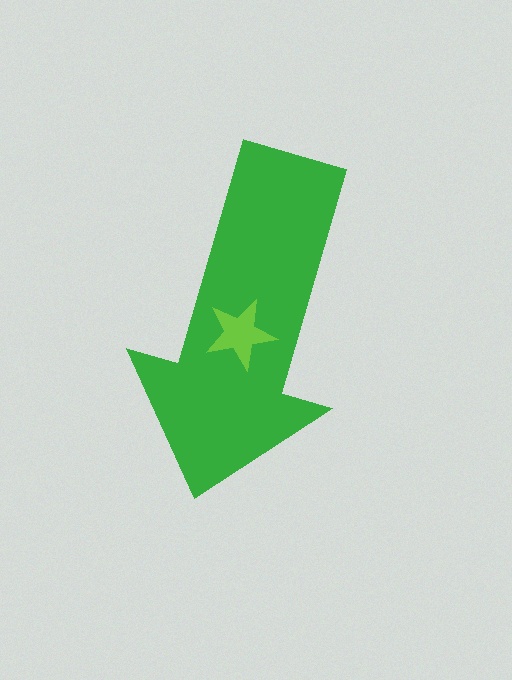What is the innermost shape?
The lime star.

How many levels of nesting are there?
2.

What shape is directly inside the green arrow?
The lime star.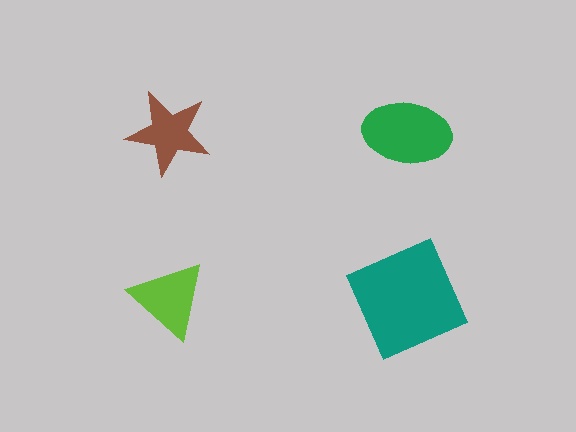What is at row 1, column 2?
A green ellipse.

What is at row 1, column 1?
A brown star.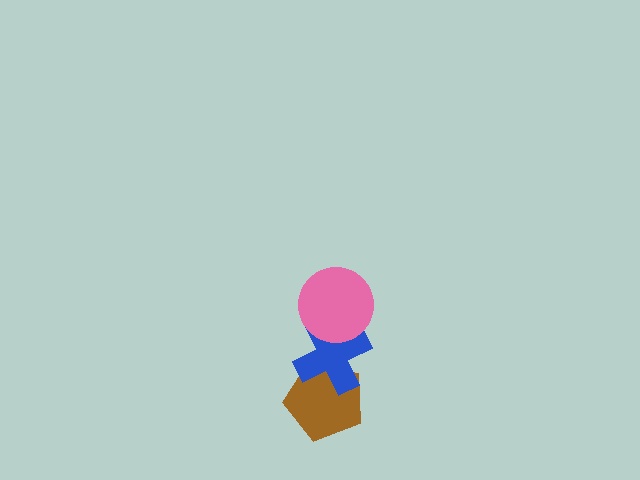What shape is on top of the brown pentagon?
The blue cross is on top of the brown pentagon.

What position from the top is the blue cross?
The blue cross is 2nd from the top.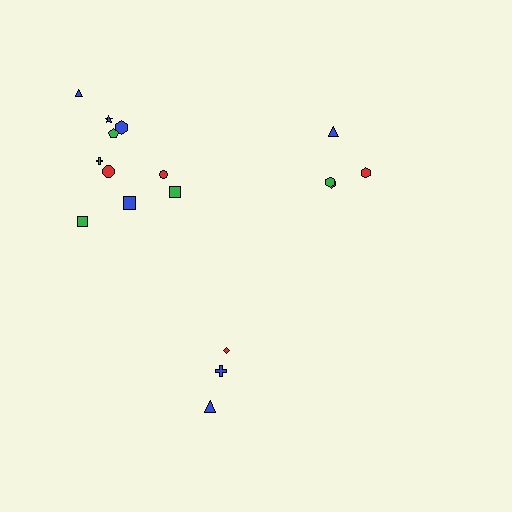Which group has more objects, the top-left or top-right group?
The top-left group.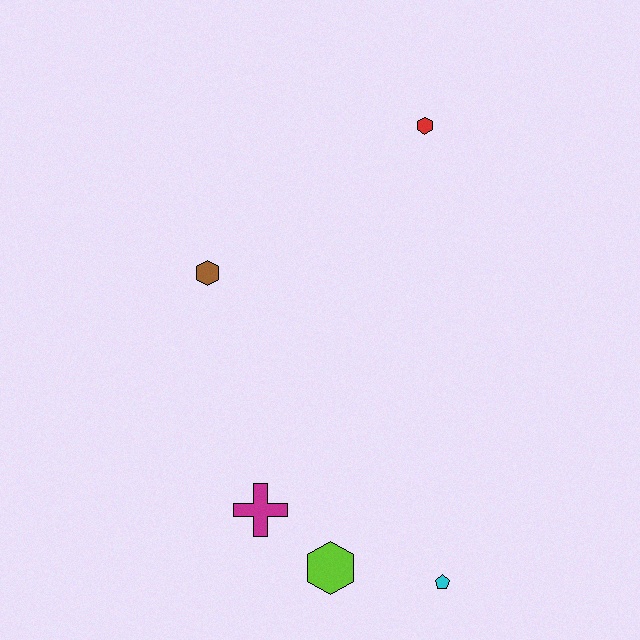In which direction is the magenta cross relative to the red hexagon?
The magenta cross is below the red hexagon.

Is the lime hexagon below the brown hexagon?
Yes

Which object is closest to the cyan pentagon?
The lime hexagon is closest to the cyan pentagon.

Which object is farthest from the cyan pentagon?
The red hexagon is farthest from the cyan pentagon.